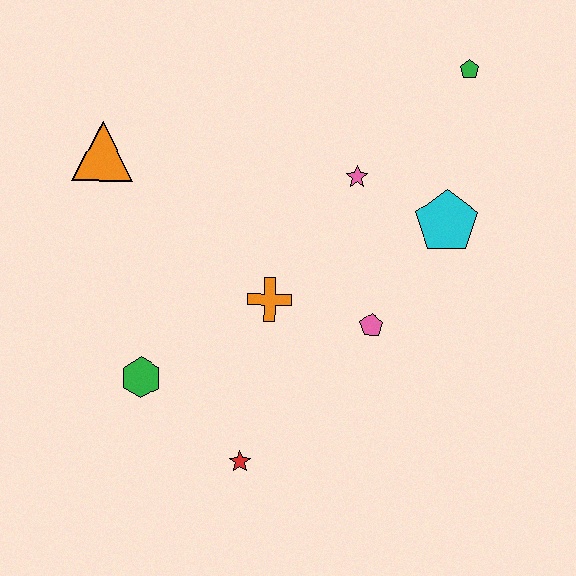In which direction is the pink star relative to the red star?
The pink star is above the red star.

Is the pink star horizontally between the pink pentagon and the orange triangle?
Yes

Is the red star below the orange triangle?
Yes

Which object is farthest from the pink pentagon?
The orange triangle is farthest from the pink pentagon.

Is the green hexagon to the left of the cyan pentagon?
Yes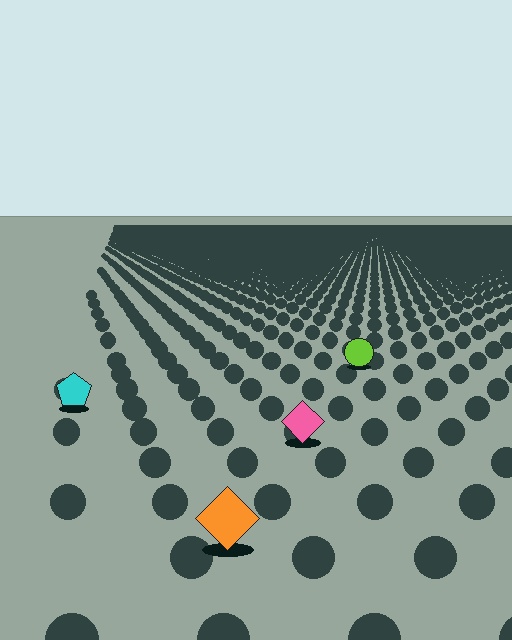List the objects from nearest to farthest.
From nearest to farthest: the orange diamond, the pink diamond, the cyan pentagon, the lime circle.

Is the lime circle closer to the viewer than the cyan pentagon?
No. The cyan pentagon is closer — you can tell from the texture gradient: the ground texture is coarser near it.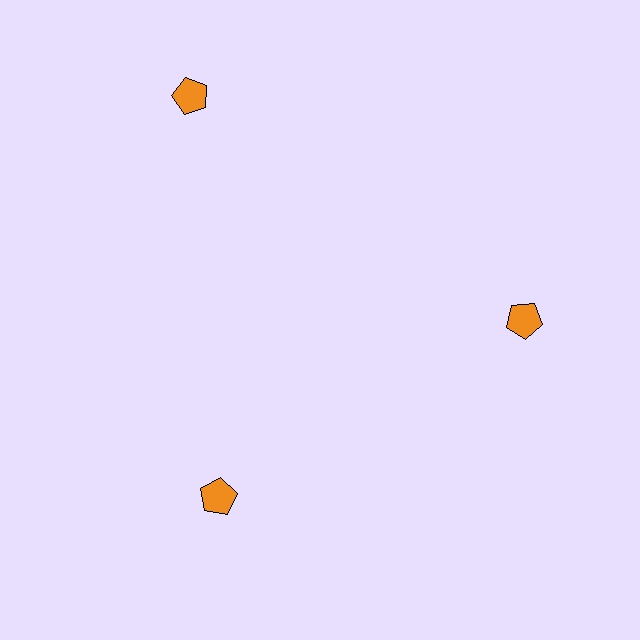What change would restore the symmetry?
The symmetry would be restored by moving it inward, back onto the ring so that all 3 pentagons sit at equal angles and equal distance from the center.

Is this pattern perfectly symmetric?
No. The 3 orange pentagons are arranged in a ring, but one element near the 11 o'clock position is pushed outward from the center, breaking the 3-fold rotational symmetry.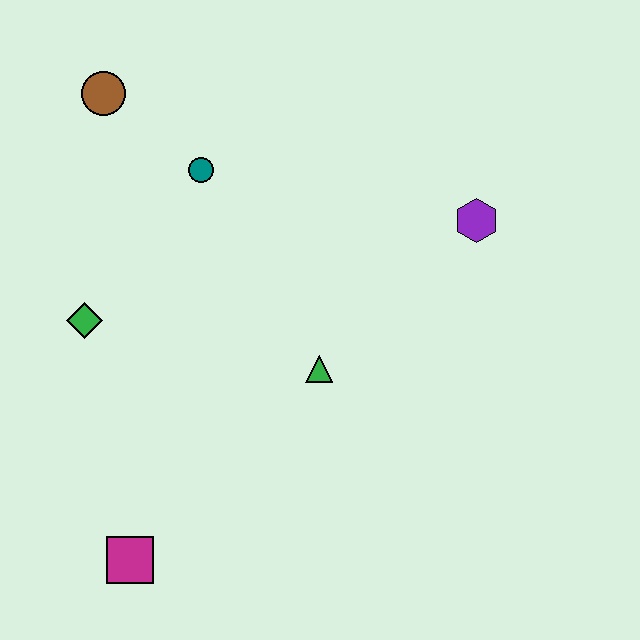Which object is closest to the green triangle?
The purple hexagon is closest to the green triangle.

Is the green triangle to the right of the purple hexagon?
No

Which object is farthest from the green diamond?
The purple hexagon is farthest from the green diamond.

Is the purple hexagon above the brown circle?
No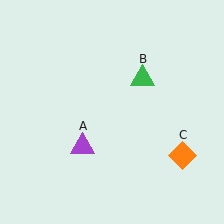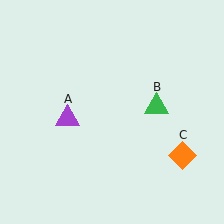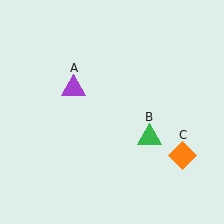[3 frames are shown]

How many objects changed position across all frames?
2 objects changed position: purple triangle (object A), green triangle (object B).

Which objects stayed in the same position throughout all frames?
Orange diamond (object C) remained stationary.